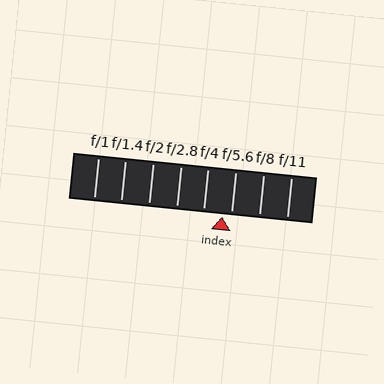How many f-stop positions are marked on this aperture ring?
There are 8 f-stop positions marked.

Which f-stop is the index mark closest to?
The index mark is closest to f/5.6.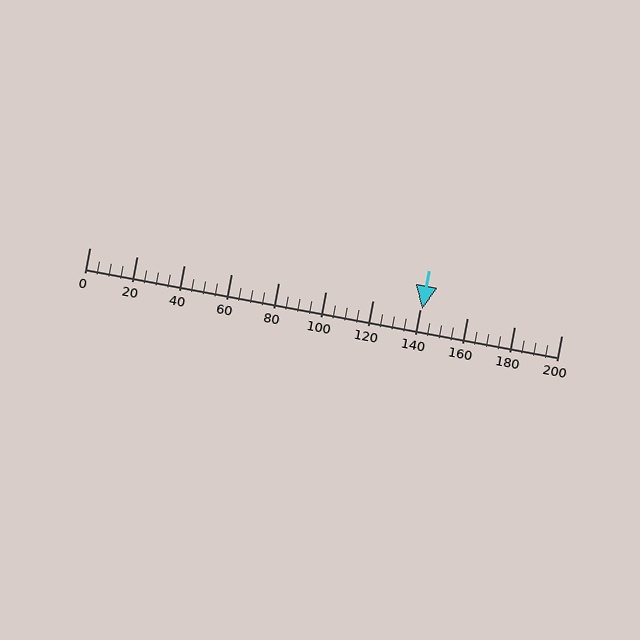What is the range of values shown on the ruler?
The ruler shows values from 0 to 200.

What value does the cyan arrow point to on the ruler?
The cyan arrow points to approximately 141.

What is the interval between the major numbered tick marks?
The major tick marks are spaced 20 units apart.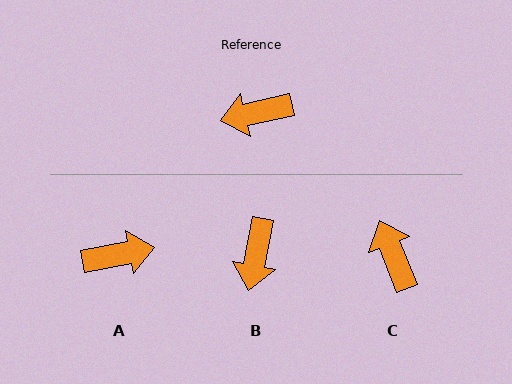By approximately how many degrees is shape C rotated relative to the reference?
Approximately 81 degrees clockwise.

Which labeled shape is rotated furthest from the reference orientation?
A, about 179 degrees away.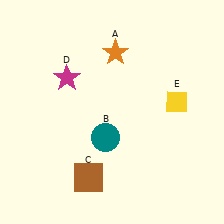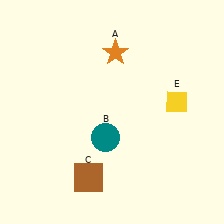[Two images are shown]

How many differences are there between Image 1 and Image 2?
There is 1 difference between the two images.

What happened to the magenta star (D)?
The magenta star (D) was removed in Image 2. It was in the top-left area of Image 1.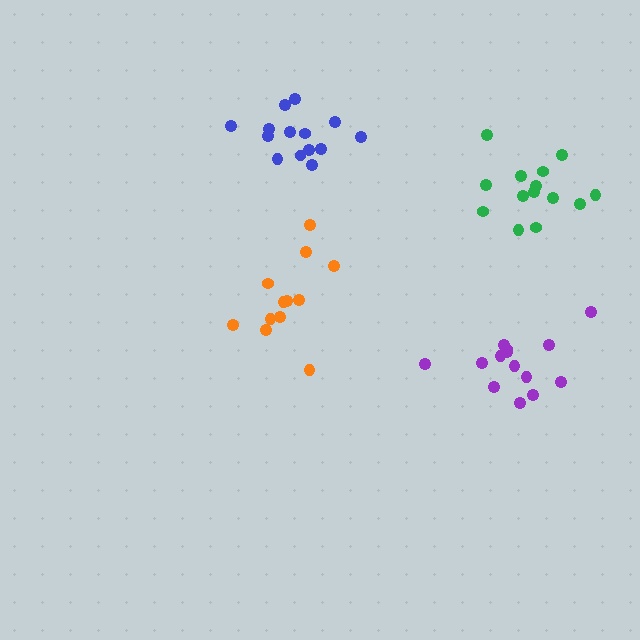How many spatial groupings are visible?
There are 4 spatial groupings.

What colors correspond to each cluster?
The clusters are colored: orange, green, purple, blue.